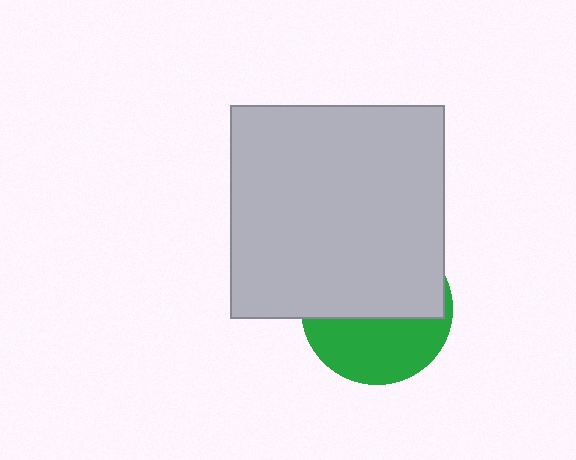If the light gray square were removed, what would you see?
You would see the complete green circle.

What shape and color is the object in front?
The object in front is a light gray square.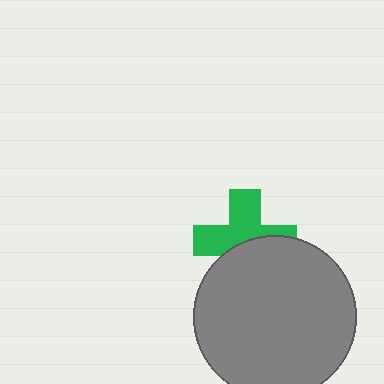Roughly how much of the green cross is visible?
About half of it is visible (roughly 57%).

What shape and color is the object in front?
The object in front is a gray circle.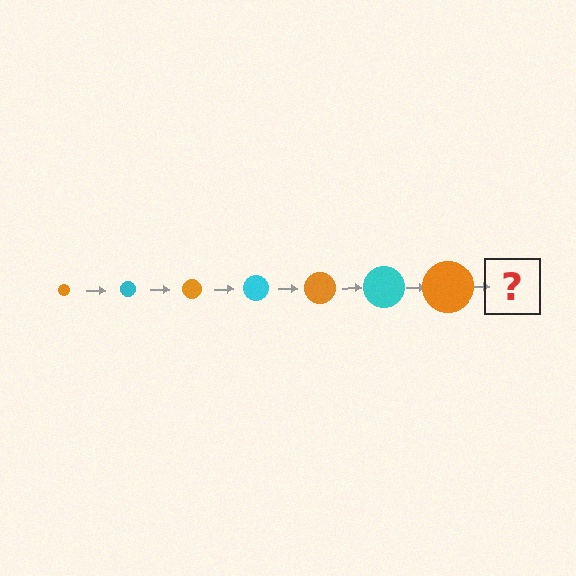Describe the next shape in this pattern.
It should be a cyan circle, larger than the previous one.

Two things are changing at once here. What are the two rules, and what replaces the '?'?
The two rules are that the circle grows larger each step and the color cycles through orange and cyan. The '?' should be a cyan circle, larger than the previous one.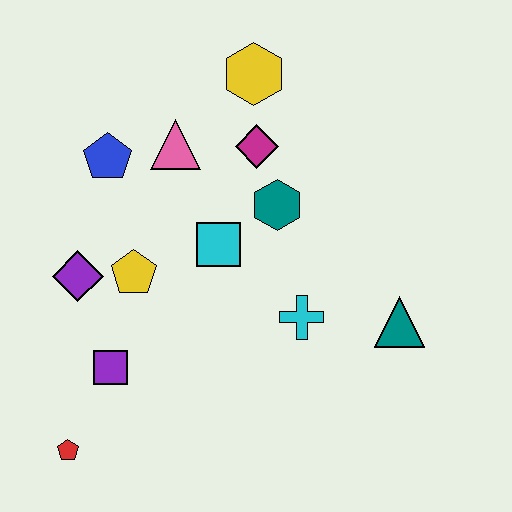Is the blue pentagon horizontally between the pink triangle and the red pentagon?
Yes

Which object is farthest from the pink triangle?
The red pentagon is farthest from the pink triangle.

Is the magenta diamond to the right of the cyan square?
Yes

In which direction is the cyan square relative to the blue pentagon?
The cyan square is to the right of the blue pentagon.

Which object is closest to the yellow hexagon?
The magenta diamond is closest to the yellow hexagon.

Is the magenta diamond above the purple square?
Yes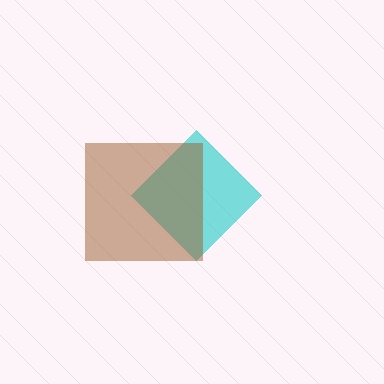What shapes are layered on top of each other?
The layered shapes are: a cyan diamond, a brown square.